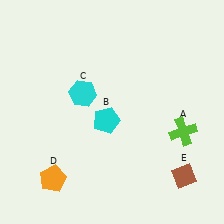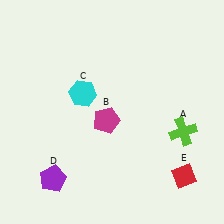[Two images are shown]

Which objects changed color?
B changed from cyan to magenta. D changed from orange to purple. E changed from brown to red.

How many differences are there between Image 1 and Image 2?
There are 3 differences between the two images.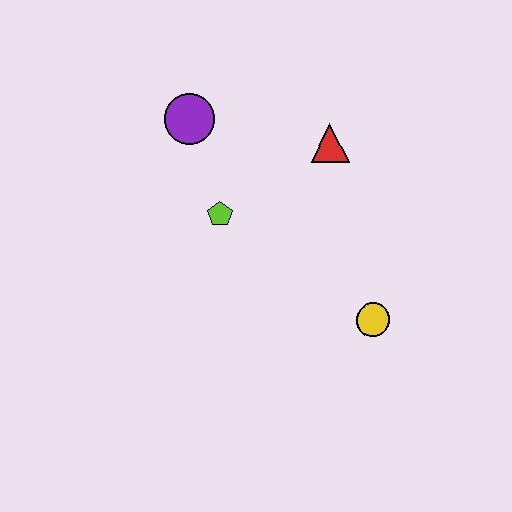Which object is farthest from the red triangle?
The yellow circle is farthest from the red triangle.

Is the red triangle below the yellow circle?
No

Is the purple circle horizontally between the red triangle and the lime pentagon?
No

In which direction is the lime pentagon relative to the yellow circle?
The lime pentagon is to the left of the yellow circle.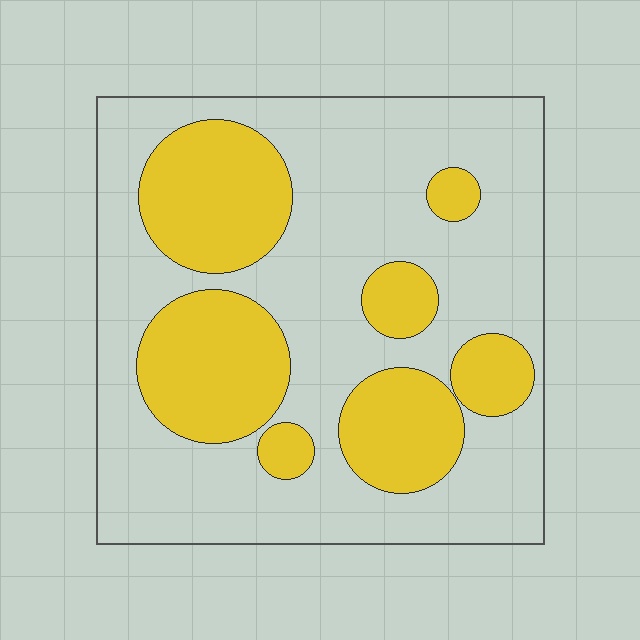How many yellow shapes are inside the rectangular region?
7.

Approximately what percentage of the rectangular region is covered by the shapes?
Approximately 35%.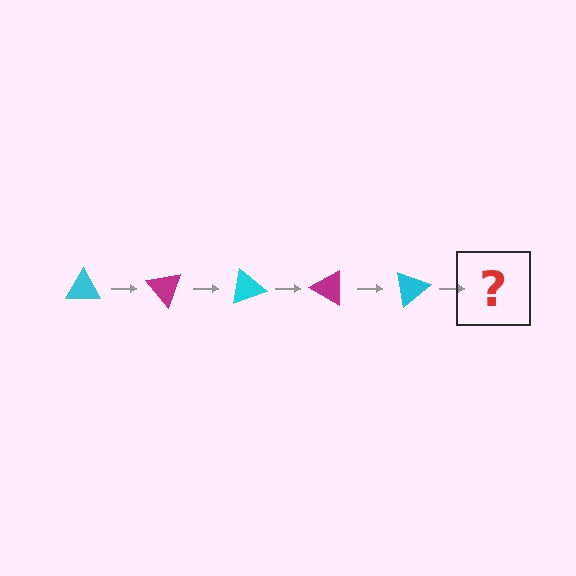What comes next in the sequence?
The next element should be a magenta triangle, rotated 250 degrees from the start.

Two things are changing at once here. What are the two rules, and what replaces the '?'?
The two rules are that it rotates 50 degrees each step and the color cycles through cyan and magenta. The '?' should be a magenta triangle, rotated 250 degrees from the start.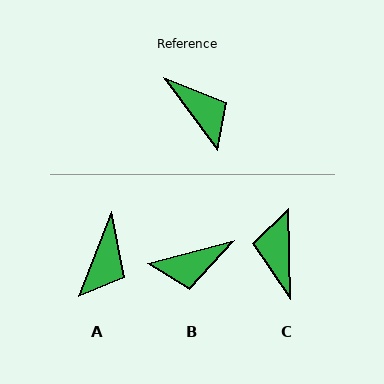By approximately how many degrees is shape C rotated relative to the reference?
Approximately 145 degrees counter-clockwise.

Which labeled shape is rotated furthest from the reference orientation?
C, about 145 degrees away.